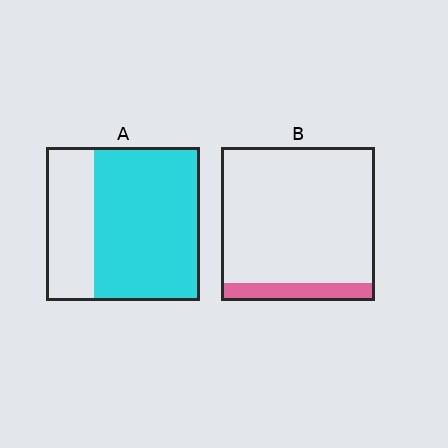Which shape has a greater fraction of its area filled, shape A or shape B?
Shape A.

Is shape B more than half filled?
No.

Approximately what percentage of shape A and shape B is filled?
A is approximately 70% and B is approximately 10%.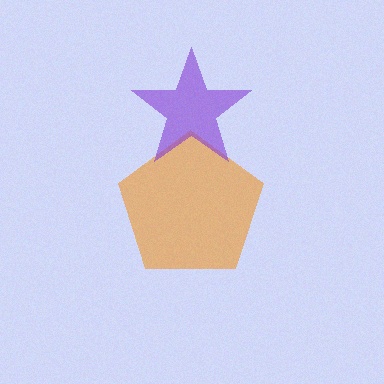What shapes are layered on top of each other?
The layered shapes are: an orange pentagon, a purple star.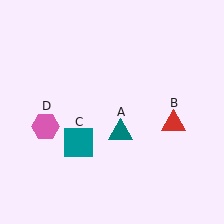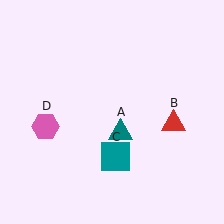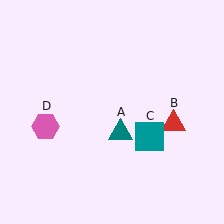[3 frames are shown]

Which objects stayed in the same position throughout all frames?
Teal triangle (object A) and red triangle (object B) and pink hexagon (object D) remained stationary.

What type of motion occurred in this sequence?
The teal square (object C) rotated counterclockwise around the center of the scene.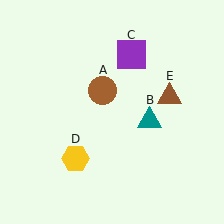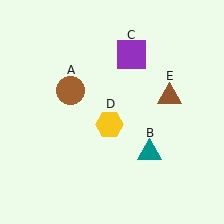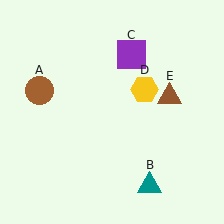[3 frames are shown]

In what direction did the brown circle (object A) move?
The brown circle (object A) moved left.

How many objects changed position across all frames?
3 objects changed position: brown circle (object A), teal triangle (object B), yellow hexagon (object D).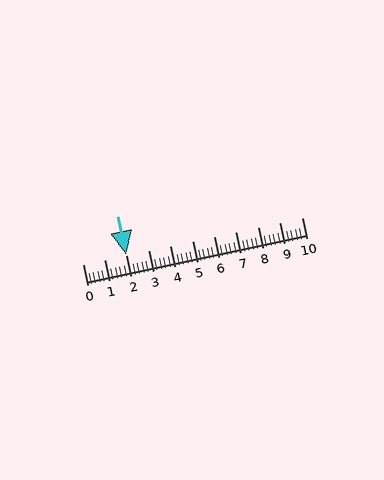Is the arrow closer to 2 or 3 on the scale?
The arrow is closer to 2.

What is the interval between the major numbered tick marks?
The major tick marks are spaced 1 units apart.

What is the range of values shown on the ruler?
The ruler shows values from 0 to 10.